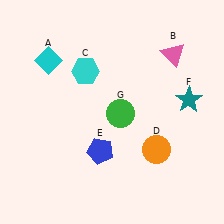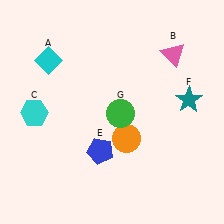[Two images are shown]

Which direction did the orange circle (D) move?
The orange circle (D) moved left.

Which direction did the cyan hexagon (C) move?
The cyan hexagon (C) moved left.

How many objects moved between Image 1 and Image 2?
2 objects moved between the two images.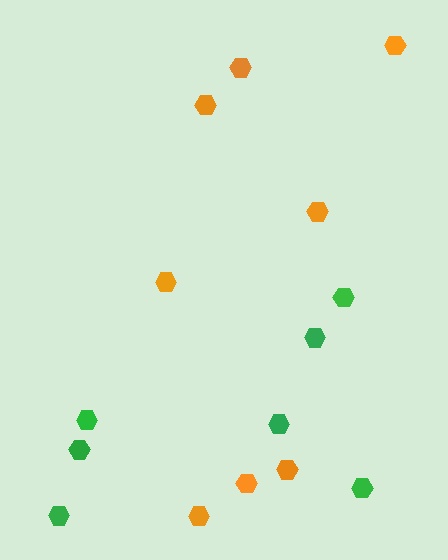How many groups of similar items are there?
There are 2 groups: one group of orange hexagons (8) and one group of green hexagons (7).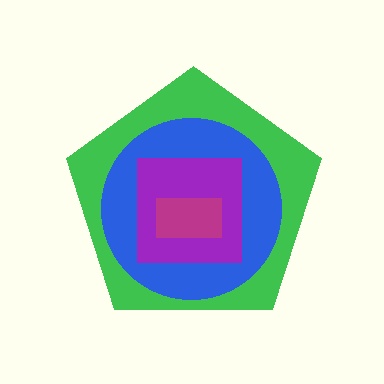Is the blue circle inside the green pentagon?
Yes.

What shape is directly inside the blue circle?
The purple square.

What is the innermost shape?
The magenta rectangle.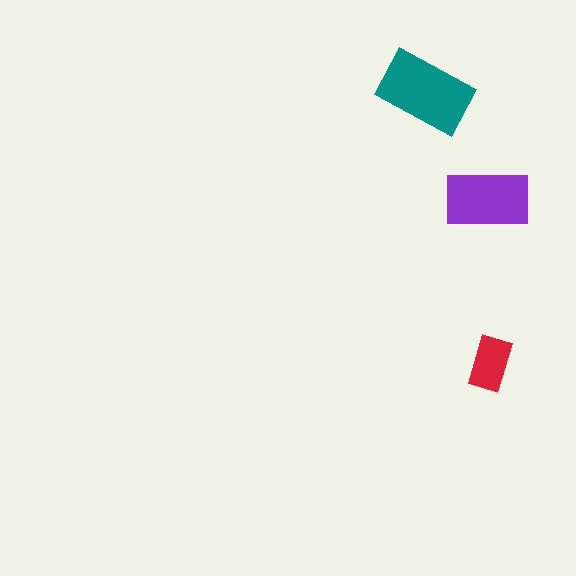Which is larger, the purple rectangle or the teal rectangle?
The teal one.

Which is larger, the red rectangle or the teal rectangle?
The teal one.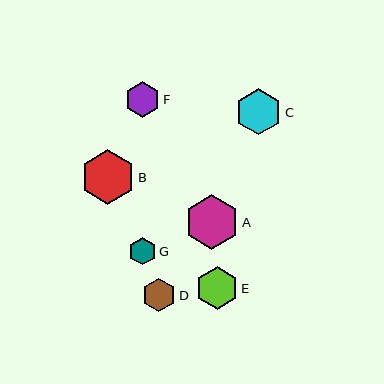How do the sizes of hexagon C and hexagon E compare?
Hexagon C and hexagon E are approximately the same size.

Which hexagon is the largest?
Hexagon B is the largest with a size of approximately 55 pixels.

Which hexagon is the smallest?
Hexagon G is the smallest with a size of approximately 28 pixels.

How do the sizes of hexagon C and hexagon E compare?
Hexagon C and hexagon E are approximately the same size.